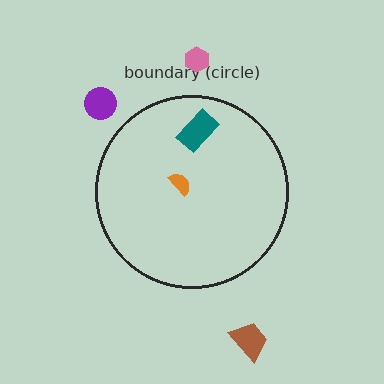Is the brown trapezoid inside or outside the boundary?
Outside.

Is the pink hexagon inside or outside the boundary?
Outside.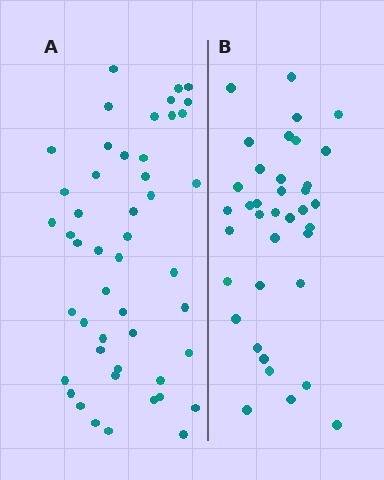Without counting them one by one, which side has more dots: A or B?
Region A (the left region) has more dots.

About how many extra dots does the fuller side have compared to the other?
Region A has roughly 12 or so more dots than region B.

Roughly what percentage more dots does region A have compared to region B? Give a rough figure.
About 30% more.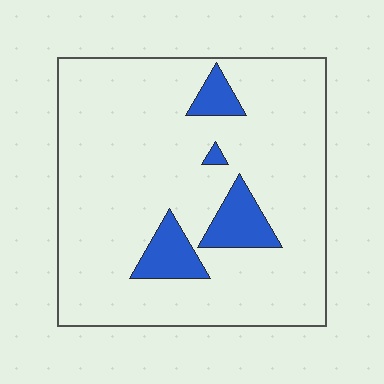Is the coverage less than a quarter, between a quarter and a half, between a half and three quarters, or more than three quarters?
Less than a quarter.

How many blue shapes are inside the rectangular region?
4.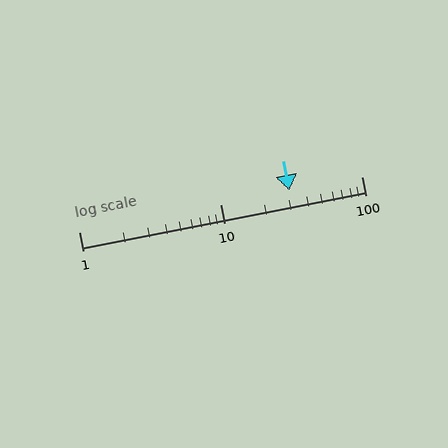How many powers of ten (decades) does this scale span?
The scale spans 2 decades, from 1 to 100.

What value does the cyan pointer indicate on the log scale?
The pointer indicates approximately 31.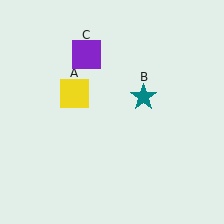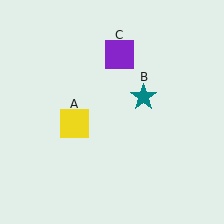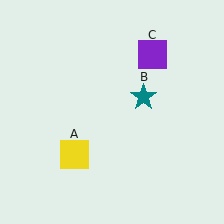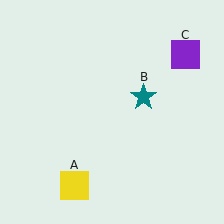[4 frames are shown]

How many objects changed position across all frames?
2 objects changed position: yellow square (object A), purple square (object C).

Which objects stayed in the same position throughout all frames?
Teal star (object B) remained stationary.